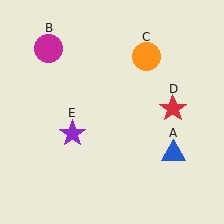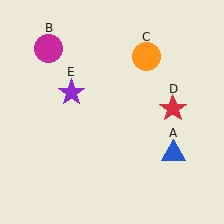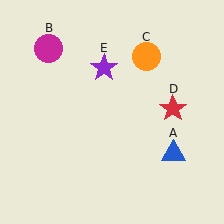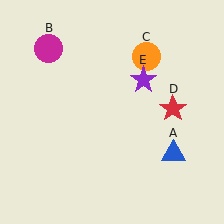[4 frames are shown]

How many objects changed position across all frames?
1 object changed position: purple star (object E).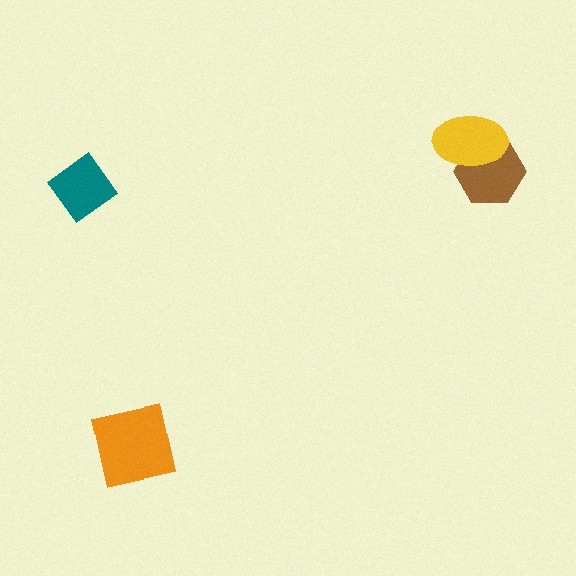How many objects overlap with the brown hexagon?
1 object overlaps with the brown hexagon.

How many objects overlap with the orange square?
0 objects overlap with the orange square.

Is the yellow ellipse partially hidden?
No, no other shape covers it.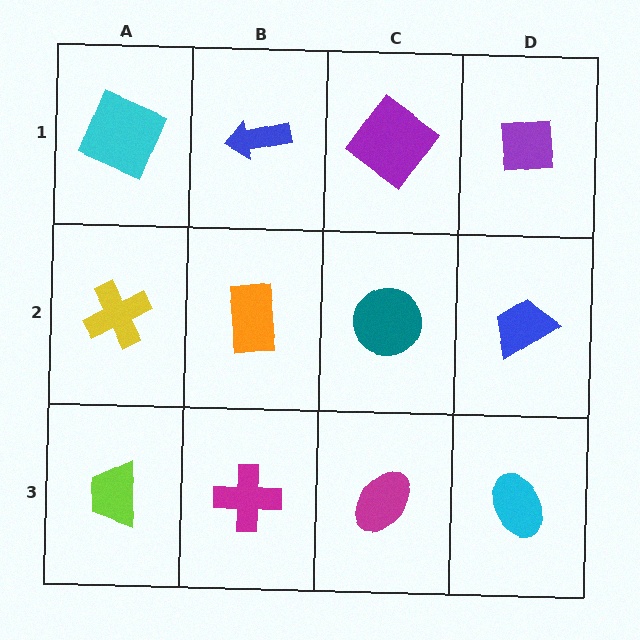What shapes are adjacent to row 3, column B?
An orange rectangle (row 2, column B), a lime trapezoid (row 3, column A), a magenta ellipse (row 3, column C).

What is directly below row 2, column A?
A lime trapezoid.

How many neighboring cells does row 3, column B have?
3.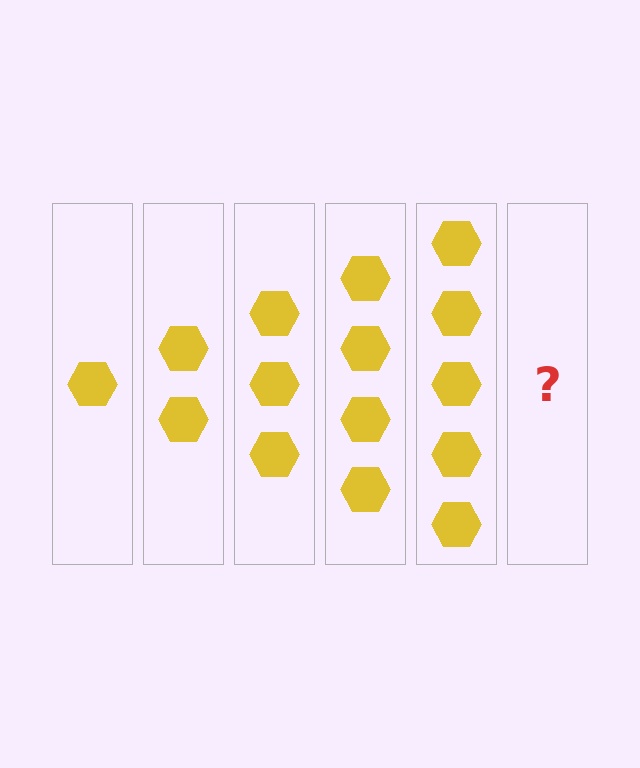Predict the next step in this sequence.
The next step is 6 hexagons.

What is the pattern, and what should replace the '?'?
The pattern is that each step adds one more hexagon. The '?' should be 6 hexagons.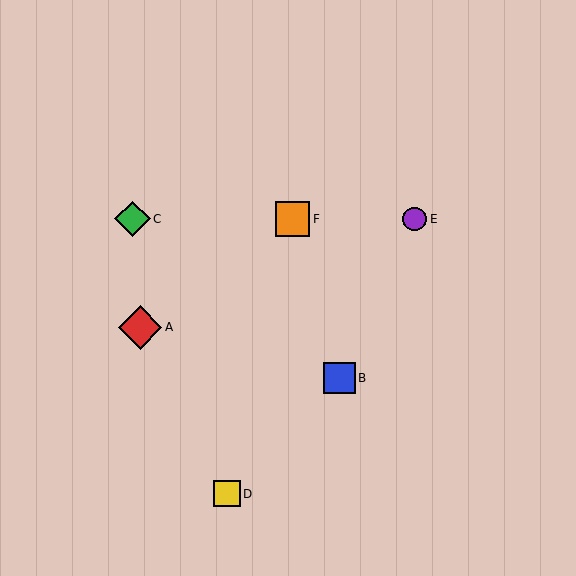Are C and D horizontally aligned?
No, C is at y≈219 and D is at y≈494.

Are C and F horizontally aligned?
Yes, both are at y≈219.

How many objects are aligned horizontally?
3 objects (C, E, F) are aligned horizontally.